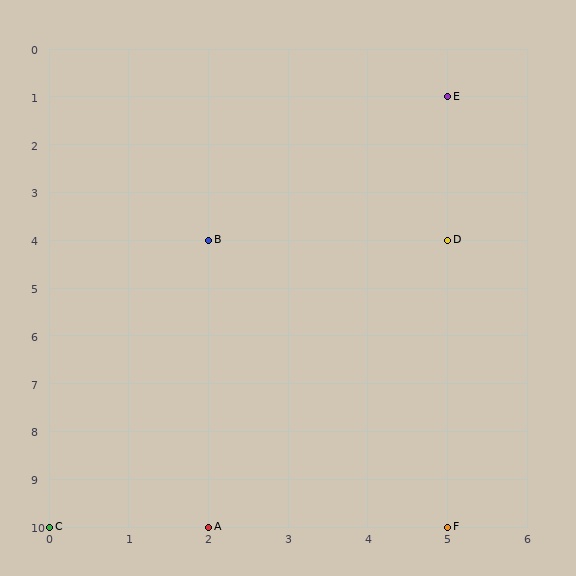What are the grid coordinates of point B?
Point B is at grid coordinates (2, 4).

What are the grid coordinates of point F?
Point F is at grid coordinates (5, 10).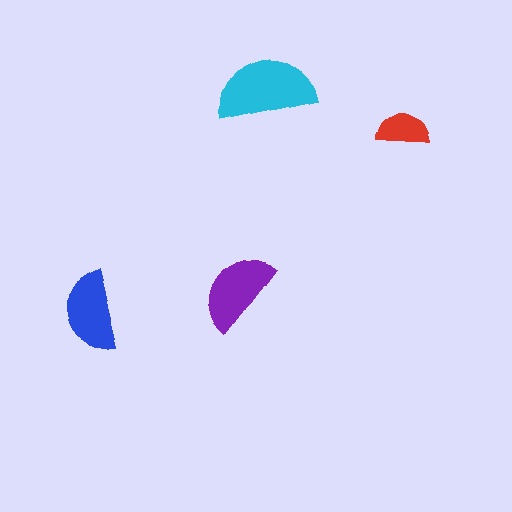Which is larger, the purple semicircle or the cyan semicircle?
The cyan one.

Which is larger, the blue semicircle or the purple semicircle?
The purple one.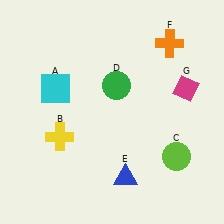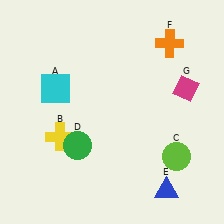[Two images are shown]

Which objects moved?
The objects that moved are: the green circle (D), the blue triangle (E).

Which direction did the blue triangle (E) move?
The blue triangle (E) moved right.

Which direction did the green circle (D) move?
The green circle (D) moved down.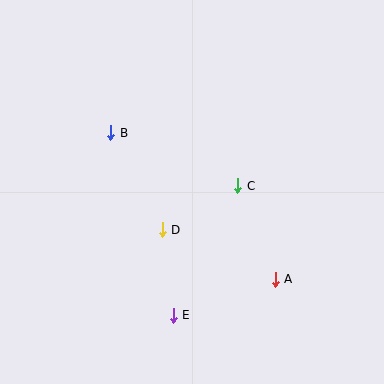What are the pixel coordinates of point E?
Point E is at (173, 315).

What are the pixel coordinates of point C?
Point C is at (238, 186).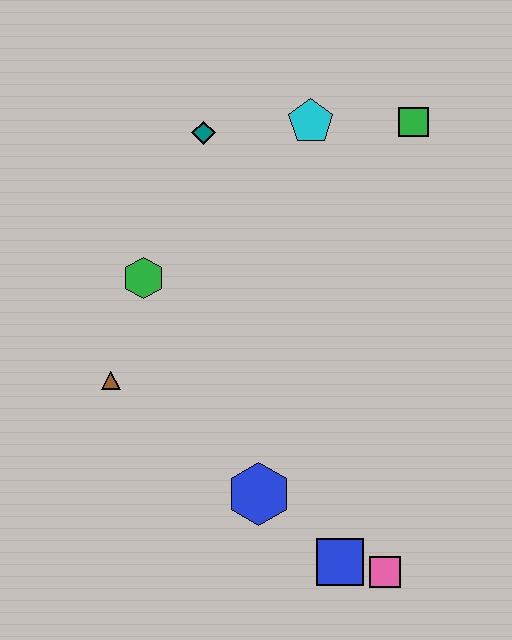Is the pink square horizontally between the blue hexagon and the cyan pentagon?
No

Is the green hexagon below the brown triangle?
No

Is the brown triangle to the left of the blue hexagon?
Yes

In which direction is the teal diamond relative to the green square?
The teal diamond is to the left of the green square.